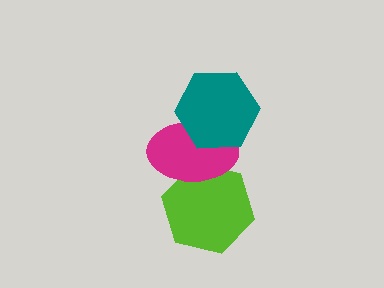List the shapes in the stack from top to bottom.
From top to bottom: the teal hexagon, the magenta ellipse, the lime hexagon.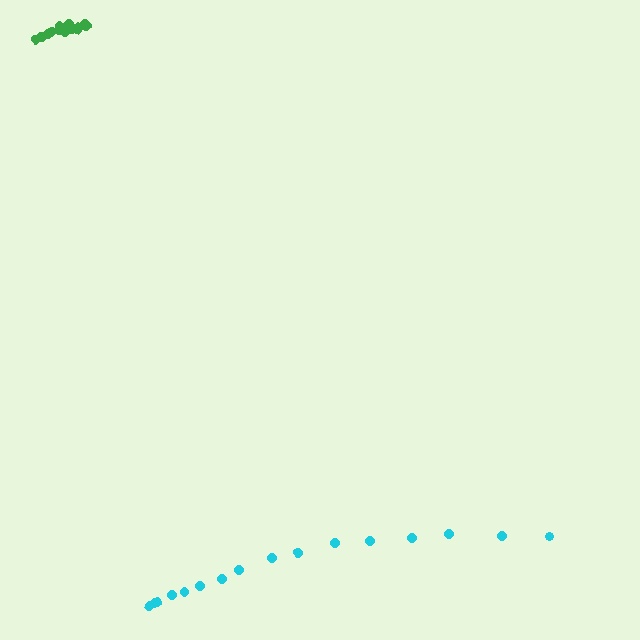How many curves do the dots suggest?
There are 2 distinct paths.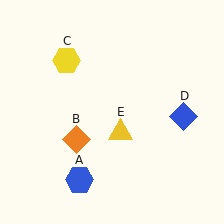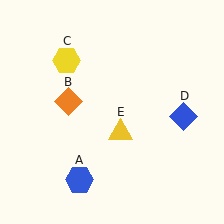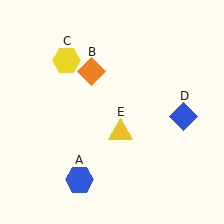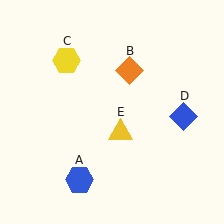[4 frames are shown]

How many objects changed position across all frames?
1 object changed position: orange diamond (object B).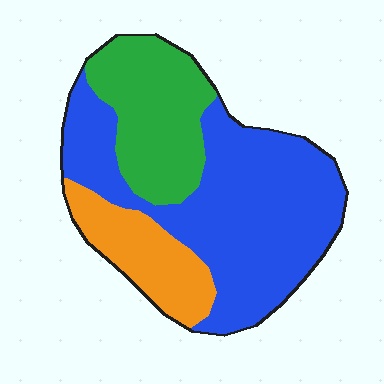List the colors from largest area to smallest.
From largest to smallest: blue, green, orange.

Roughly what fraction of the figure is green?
Green covers 27% of the figure.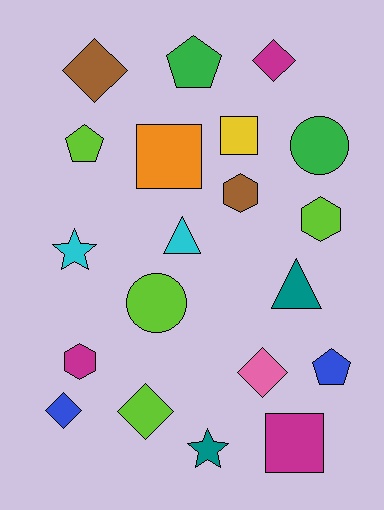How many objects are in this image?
There are 20 objects.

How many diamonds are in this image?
There are 5 diamonds.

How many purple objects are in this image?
There are no purple objects.